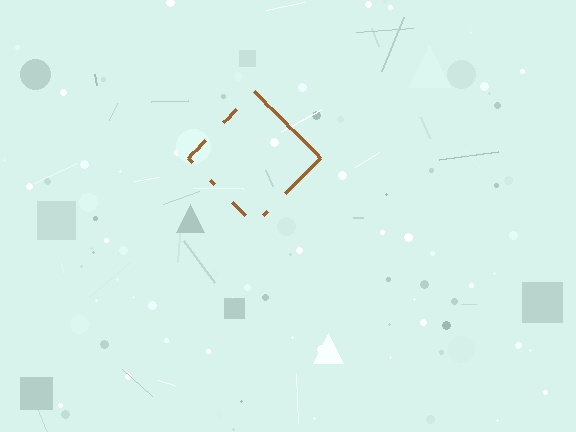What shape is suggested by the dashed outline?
The dashed outline suggests a diamond.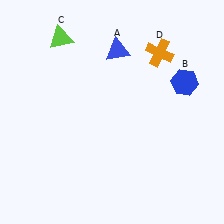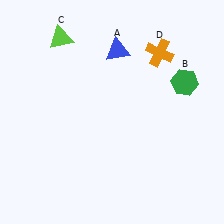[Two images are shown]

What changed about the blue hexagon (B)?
In Image 1, B is blue. In Image 2, it changed to green.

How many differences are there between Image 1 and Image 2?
There is 1 difference between the two images.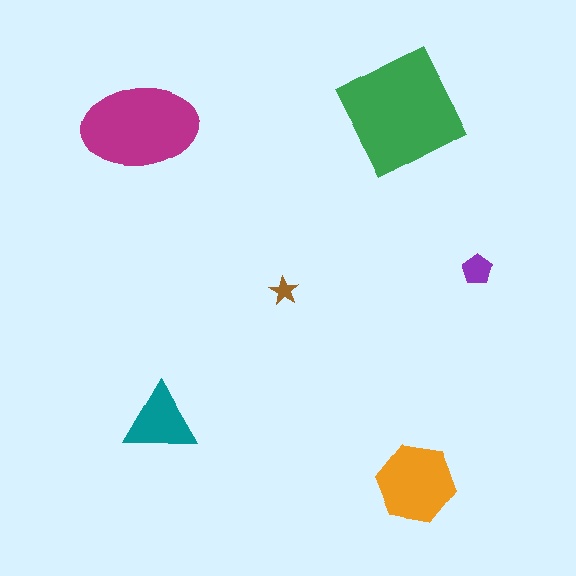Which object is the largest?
The green square.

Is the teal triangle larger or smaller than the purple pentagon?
Larger.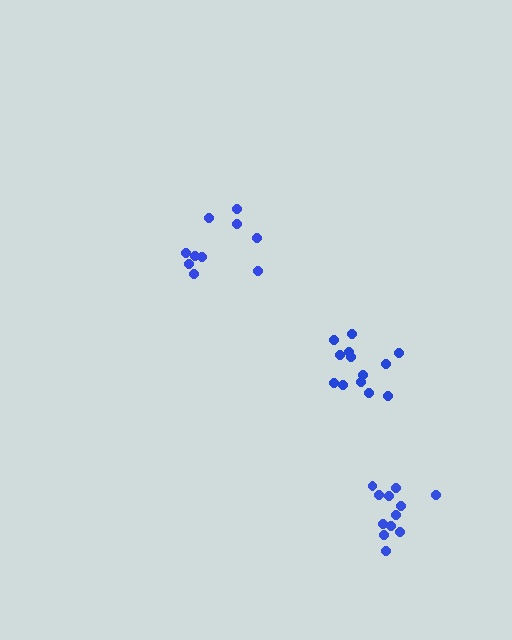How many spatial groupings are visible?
There are 3 spatial groupings.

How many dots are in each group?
Group 1: 13 dots, Group 2: 10 dots, Group 3: 13 dots (36 total).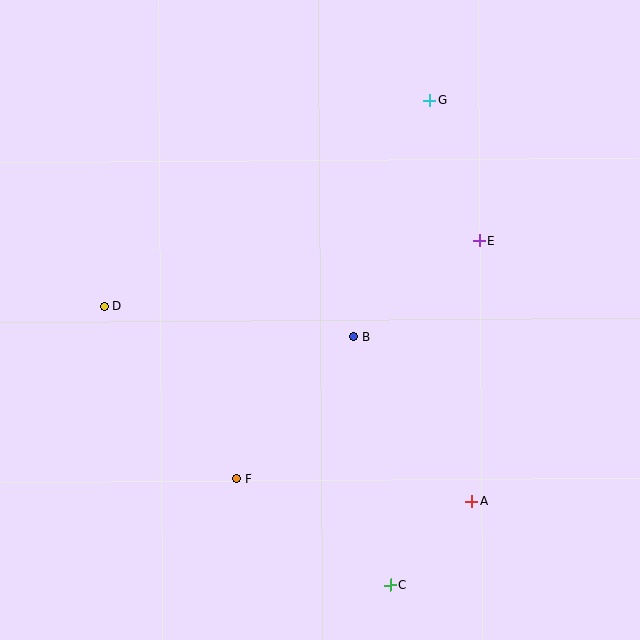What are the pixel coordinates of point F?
Point F is at (237, 478).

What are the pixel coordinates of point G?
Point G is at (430, 100).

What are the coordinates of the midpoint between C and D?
The midpoint between C and D is at (247, 446).